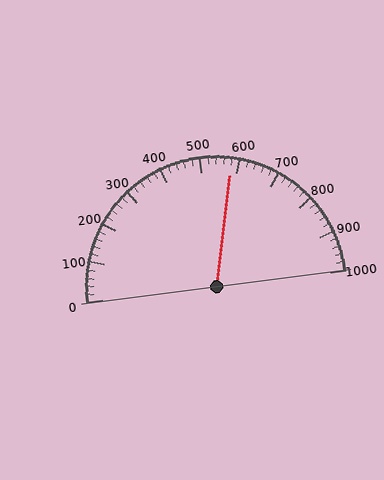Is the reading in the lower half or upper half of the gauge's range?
The reading is in the upper half of the range (0 to 1000).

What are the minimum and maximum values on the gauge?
The gauge ranges from 0 to 1000.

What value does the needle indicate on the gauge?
The needle indicates approximately 580.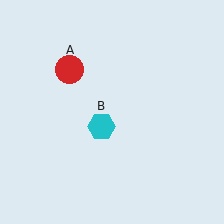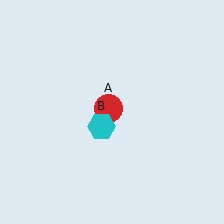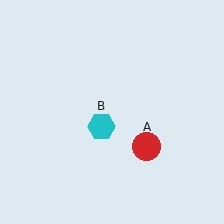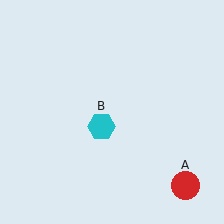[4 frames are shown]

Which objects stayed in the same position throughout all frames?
Cyan hexagon (object B) remained stationary.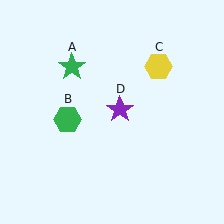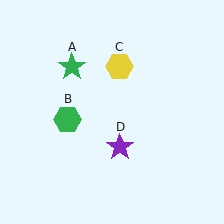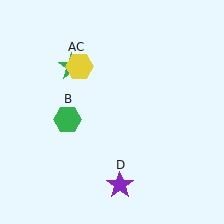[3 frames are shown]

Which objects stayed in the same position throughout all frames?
Green star (object A) and green hexagon (object B) remained stationary.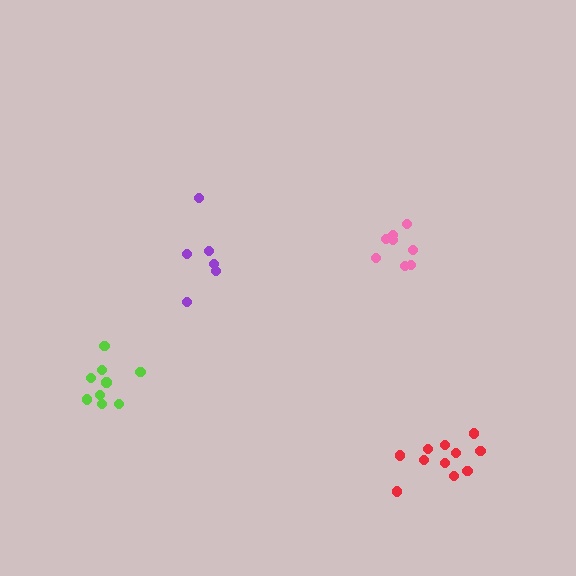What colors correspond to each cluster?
The clusters are colored: purple, red, lime, pink.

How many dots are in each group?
Group 1: 6 dots, Group 2: 11 dots, Group 3: 9 dots, Group 4: 8 dots (34 total).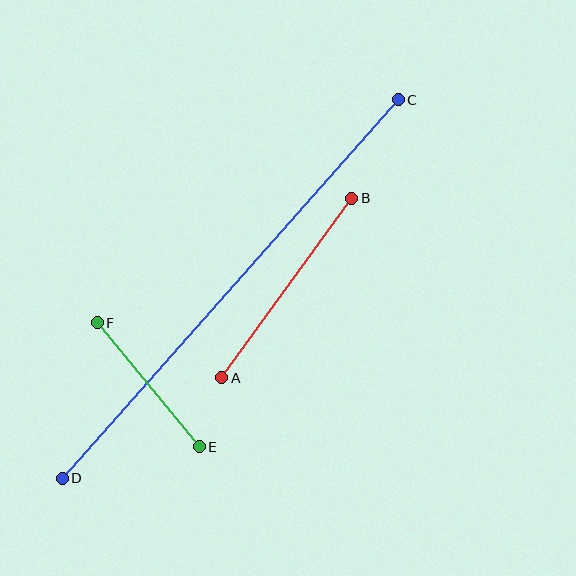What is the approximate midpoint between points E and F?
The midpoint is at approximately (148, 385) pixels.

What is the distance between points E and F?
The distance is approximately 160 pixels.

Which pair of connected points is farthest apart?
Points C and D are farthest apart.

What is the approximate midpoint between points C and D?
The midpoint is at approximately (230, 289) pixels.